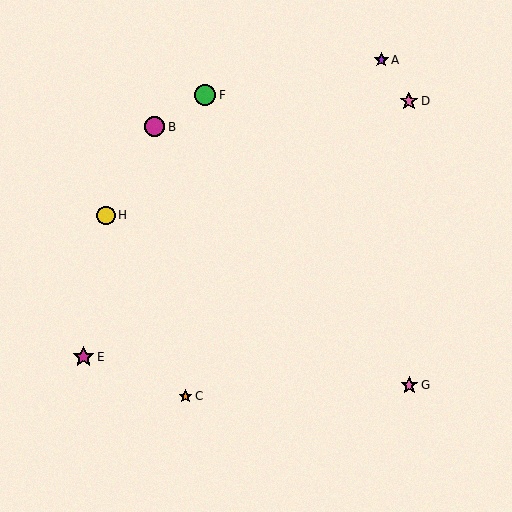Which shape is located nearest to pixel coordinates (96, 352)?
The magenta star (labeled E) at (83, 357) is nearest to that location.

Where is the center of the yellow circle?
The center of the yellow circle is at (106, 215).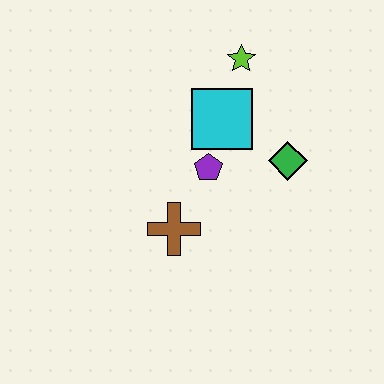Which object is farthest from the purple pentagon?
The lime star is farthest from the purple pentagon.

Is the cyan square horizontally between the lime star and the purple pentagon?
Yes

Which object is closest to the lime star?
The cyan square is closest to the lime star.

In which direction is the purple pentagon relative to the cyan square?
The purple pentagon is below the cyan square.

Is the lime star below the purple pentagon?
No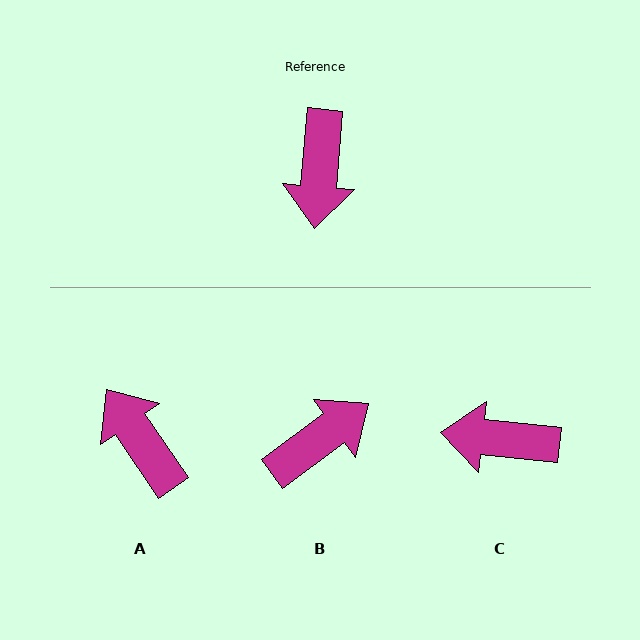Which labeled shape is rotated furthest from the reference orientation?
A, about 141 degrees away.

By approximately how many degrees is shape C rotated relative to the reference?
Approximately 91 degrees clockwise.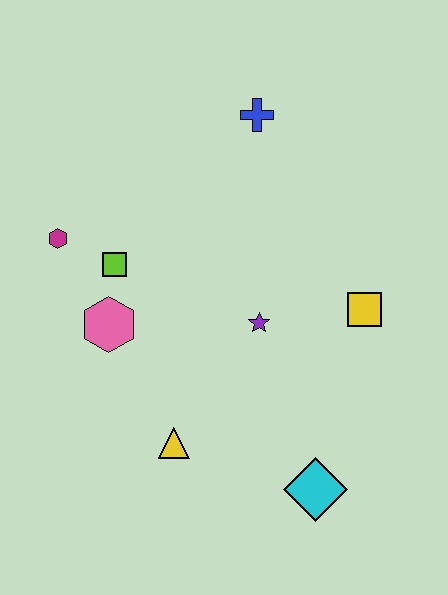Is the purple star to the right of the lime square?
Yes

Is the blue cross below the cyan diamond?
No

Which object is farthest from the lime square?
The cyan diamond is farthest from the lime square.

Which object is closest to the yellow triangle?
The pink hexagon is closest to the yellow triangle.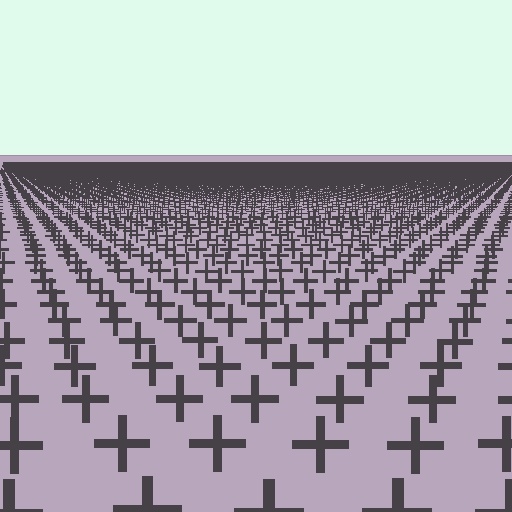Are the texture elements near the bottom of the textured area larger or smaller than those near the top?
Larger. Near the bottom, elements are closer to the viewer and appear at a bigger on-screen size.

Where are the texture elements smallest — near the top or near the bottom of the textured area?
Near the top.